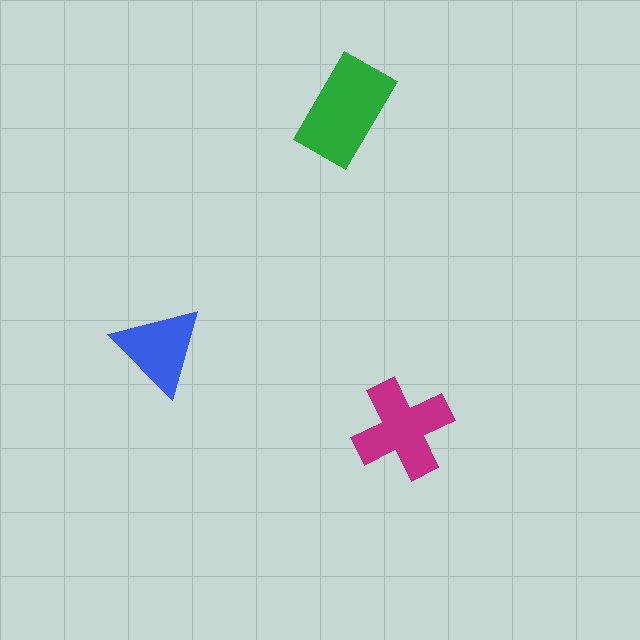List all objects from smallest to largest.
The blue triangle, the magenta cross, the green rectangle.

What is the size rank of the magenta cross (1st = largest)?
2nd.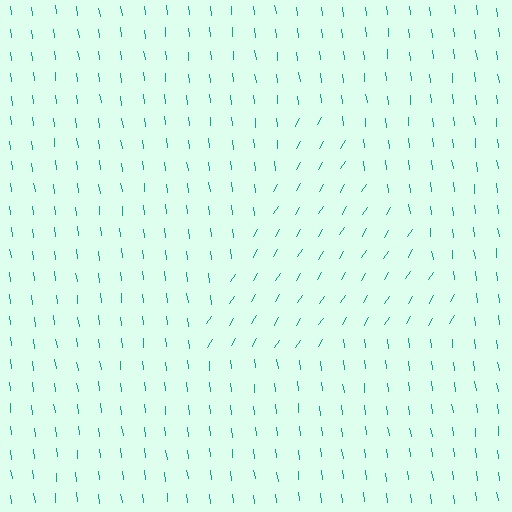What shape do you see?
I see a triangle.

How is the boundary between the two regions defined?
The boundary is defined purely by a change in line orientation (approximately 39 degrees difference). All lines are the same color and thickness.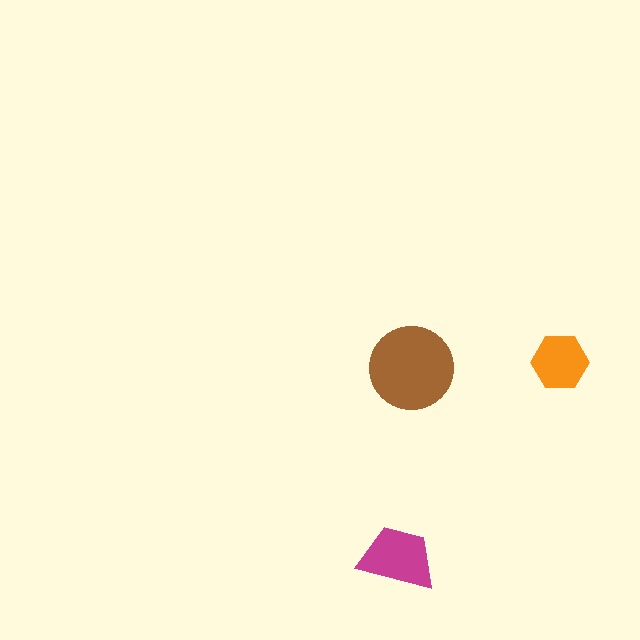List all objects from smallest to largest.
The orange hexagon, the magenta trapezoid, the brown circle.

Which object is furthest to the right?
The orange hexagon is rightmost.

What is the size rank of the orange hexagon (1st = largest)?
3rd.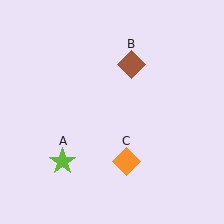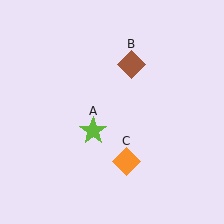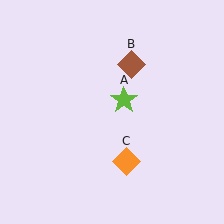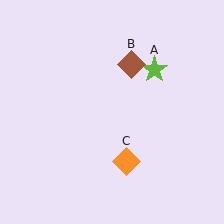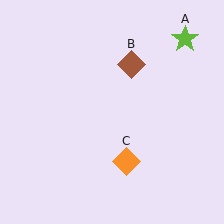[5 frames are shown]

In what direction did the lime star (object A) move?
The lime star (object A) moved up and to the right.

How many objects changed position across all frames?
1 object changed position: lime star (object A).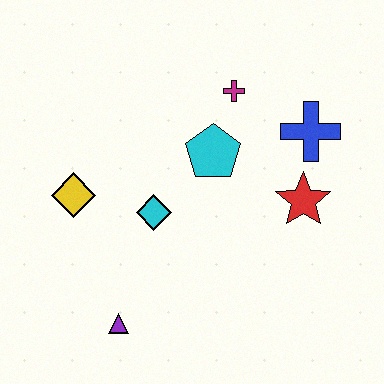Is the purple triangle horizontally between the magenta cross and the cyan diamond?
No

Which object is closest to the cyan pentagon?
The magenta cross is closest to the cyan pentagon.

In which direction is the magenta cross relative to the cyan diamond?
The magenta cross is above the cyan diamond.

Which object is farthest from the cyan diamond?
The blue cross is farthest from the cyan diamond.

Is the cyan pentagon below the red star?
No